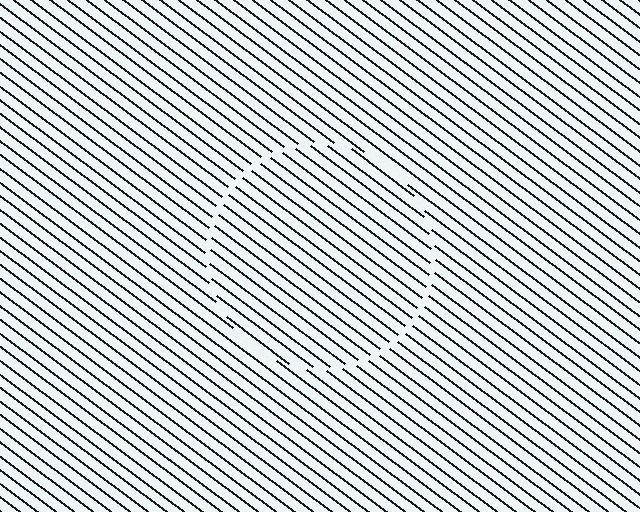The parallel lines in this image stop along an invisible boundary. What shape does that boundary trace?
An illusory circle. The interior of the shape contains the same grating, shifted by half a period — the contour is defined by the phase discontinuity where line-ends from the inner and outer gratings abut.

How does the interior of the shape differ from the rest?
The interior of the shape contains the same grating, shifted by half a period — the contour is defined by the phase discontinuity where line-ends from the inner and outer gratings abut.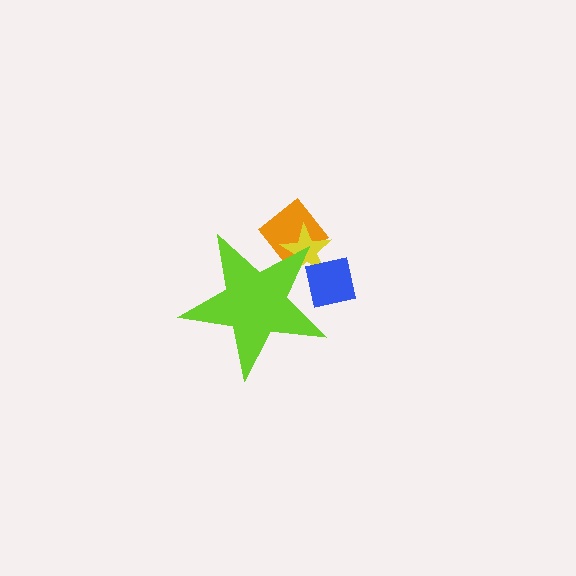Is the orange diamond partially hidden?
Yes, the orange diamond is partially hidden behind the lime star.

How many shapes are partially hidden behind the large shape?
3 shapes are partially hidden.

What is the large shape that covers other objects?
A lime star.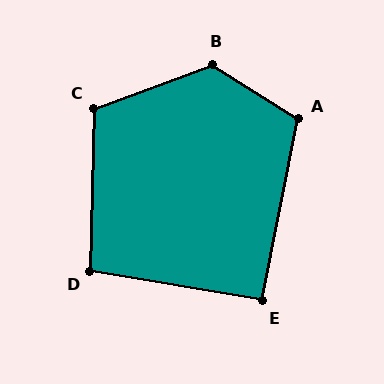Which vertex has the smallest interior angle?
E, at approximately 92 degrees.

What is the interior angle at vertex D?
Approximately 98 degrees (obtuse).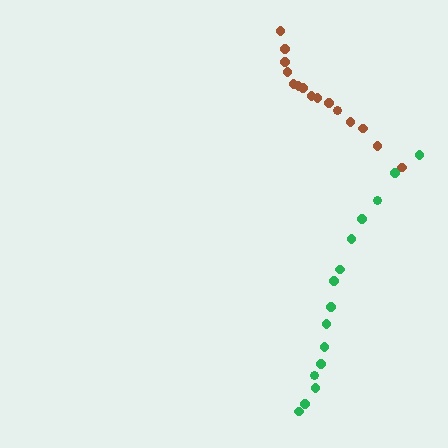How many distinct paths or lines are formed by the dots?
There are 2 distinct paths.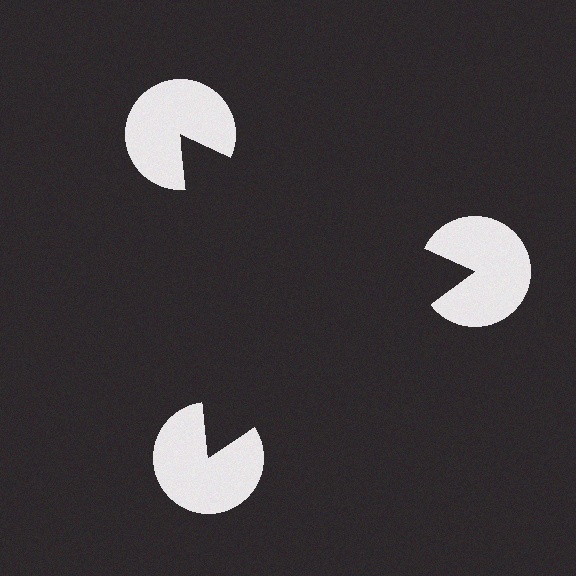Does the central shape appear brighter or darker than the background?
It typically appears slightly darker than the background, even though no actual brightness change is drawn.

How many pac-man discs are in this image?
There are 3 — one at each vertex of the illusory triangle.